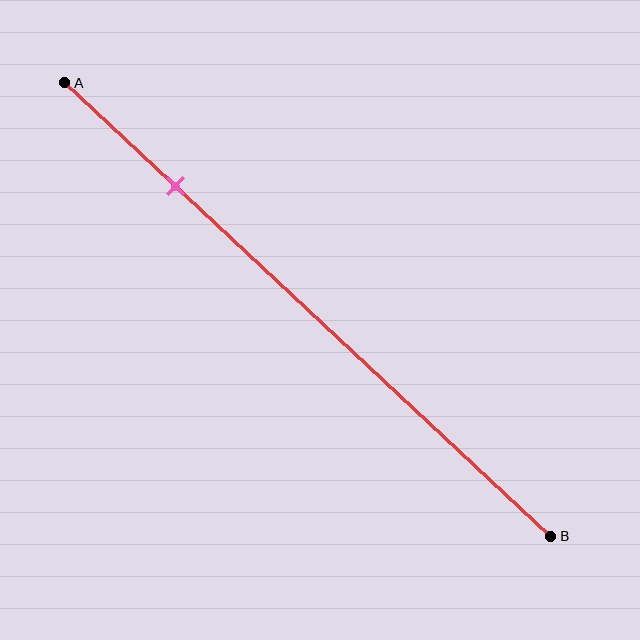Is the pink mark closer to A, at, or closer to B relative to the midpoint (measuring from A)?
The pink mark is closer to point A than the midpoint of segment AB.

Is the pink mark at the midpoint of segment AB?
No, the mark is at about 25% from A, not at the 50% midpoint.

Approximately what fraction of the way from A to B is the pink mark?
The pink mark is approximately 25% of the way from A to B.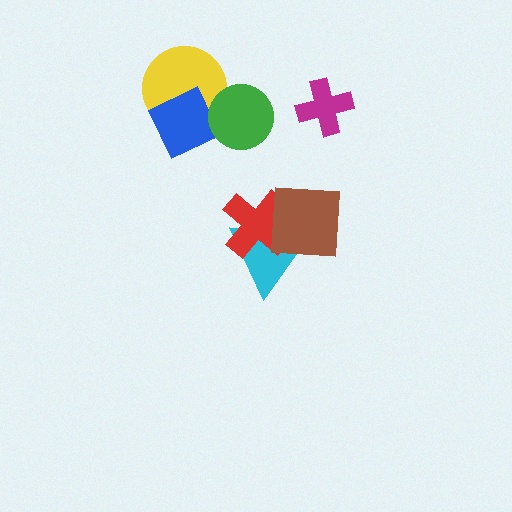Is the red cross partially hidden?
Yes, it is partially covered by another shape.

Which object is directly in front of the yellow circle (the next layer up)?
The blue diamond is directly in front of the yellow circle.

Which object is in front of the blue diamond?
The green circle is in front of the blue diamond.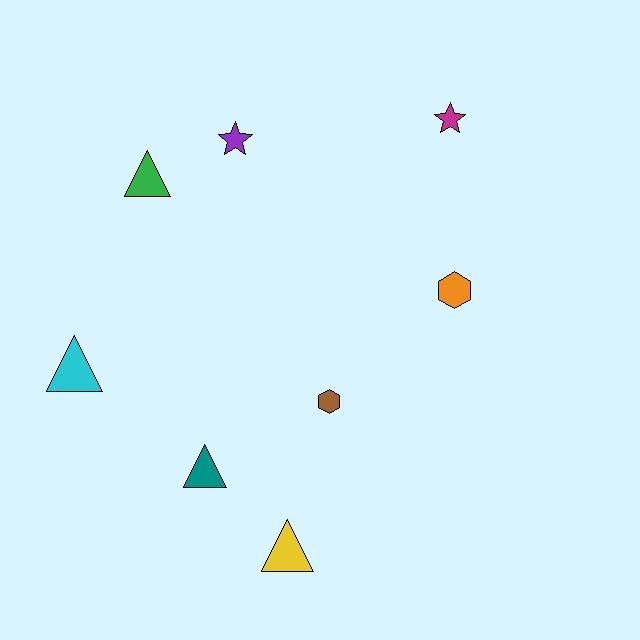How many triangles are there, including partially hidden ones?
There are 4 triangles.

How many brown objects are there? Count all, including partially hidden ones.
There is 1 brown object.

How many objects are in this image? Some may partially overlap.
There are 8 objects.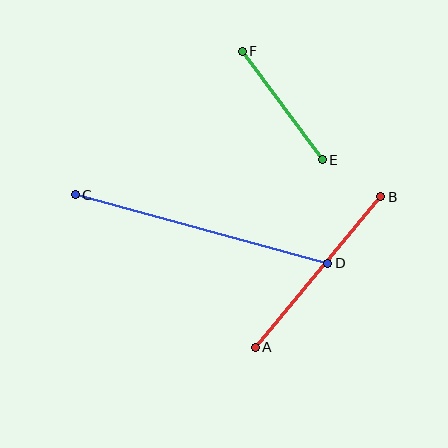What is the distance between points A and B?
The distance is approximately 195 pixels.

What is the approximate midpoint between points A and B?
The midpoint is at approximately (318, 272) pixels.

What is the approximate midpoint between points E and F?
The midpoint is at approximately (282, 105) pixels.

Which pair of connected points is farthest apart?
Points C and D are farthest apart.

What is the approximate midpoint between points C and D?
The midpoint is at approximately (201, 229) pixels.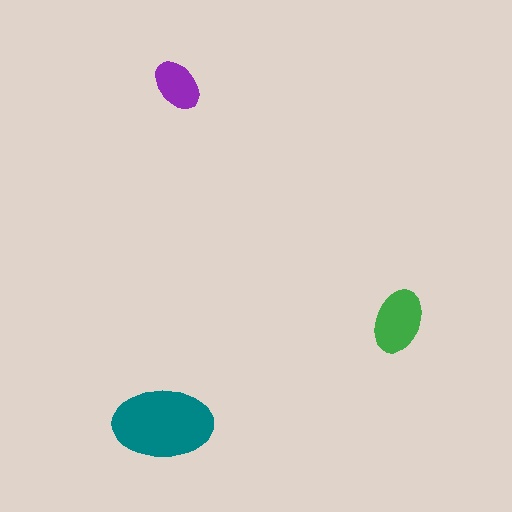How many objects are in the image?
There are 3 objects in the image.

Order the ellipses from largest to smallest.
the teal one, the green one, the purple one.